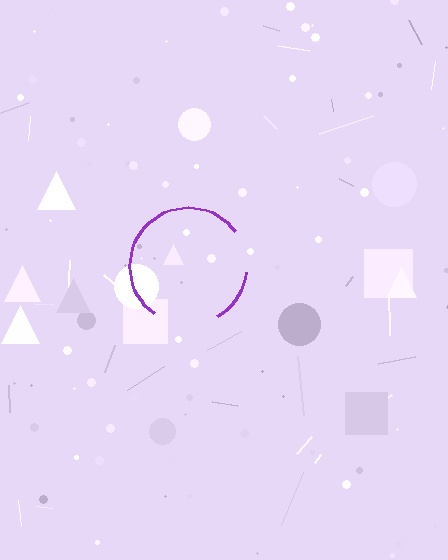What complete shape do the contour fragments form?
The contour fragments form a circle.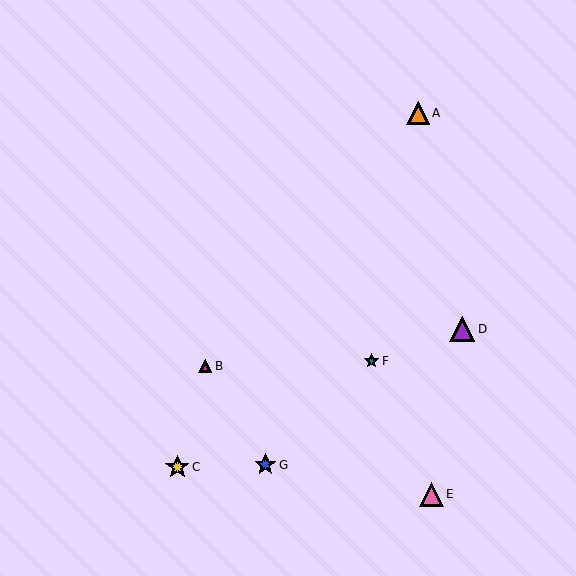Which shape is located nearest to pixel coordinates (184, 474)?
The yellow star (labeled C) at (177, 467) is nearest to that location.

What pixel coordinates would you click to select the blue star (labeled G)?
Click at (265, 465) to select the blue star G.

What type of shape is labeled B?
Shape B is a magenta triangle.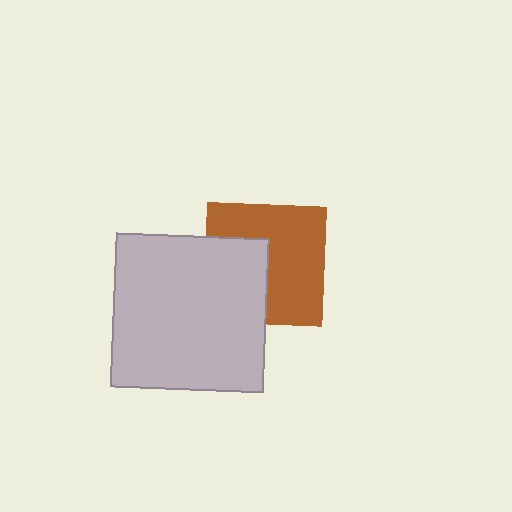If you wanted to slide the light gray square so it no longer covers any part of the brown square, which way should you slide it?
Slide it left — that is the most direct way to separate the two shapes.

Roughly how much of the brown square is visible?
About half of it is visible (roughly 62%).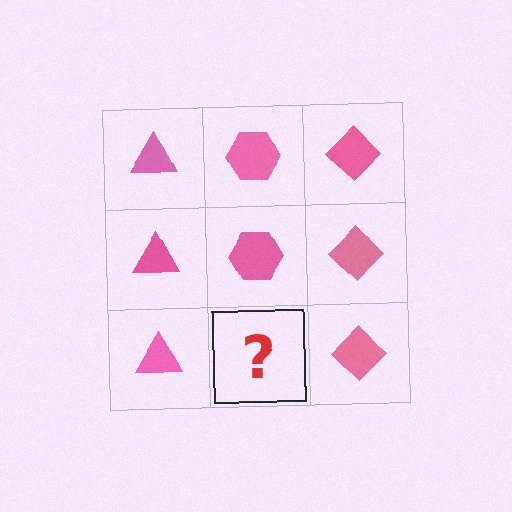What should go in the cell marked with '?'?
The missing cell should contain a pink hexagon.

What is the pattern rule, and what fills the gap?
The rule is that each column has a consistent shape. The gap should be filled with a pink hexagon.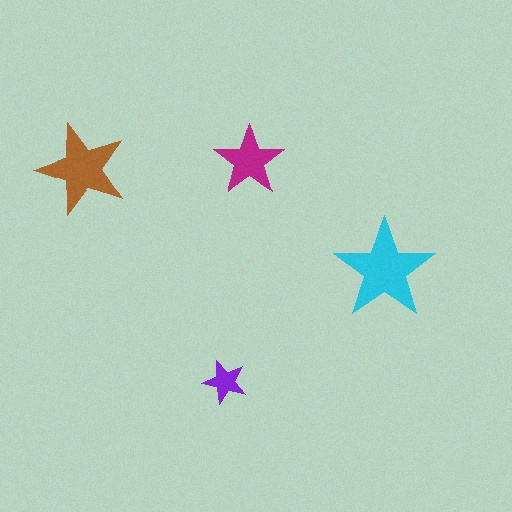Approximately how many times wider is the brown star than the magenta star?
About 1.5 times wider.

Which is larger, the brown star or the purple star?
The brown one.